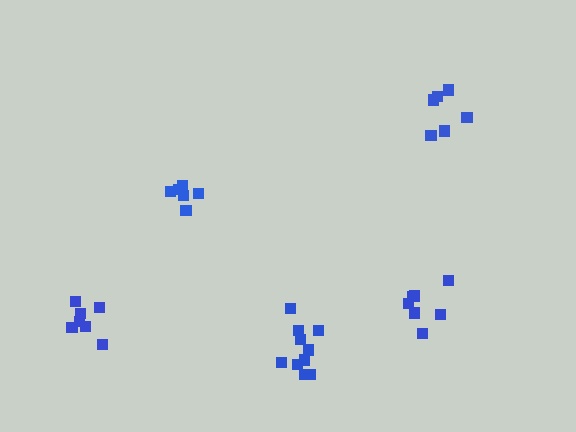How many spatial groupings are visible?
There are 5 spatial groupings.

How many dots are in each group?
Group 1: 6 dots, Group 2: 7 dots, Group 3: 7 dots, Group 4: 6 dots, Group 5: 11 dots (37 total).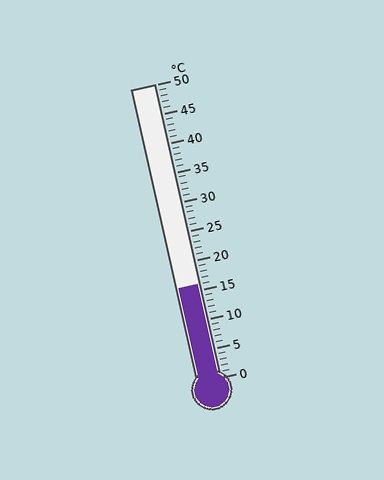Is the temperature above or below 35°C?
The temperature is below 35°C.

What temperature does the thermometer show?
The thermometer shows approximately 16°C.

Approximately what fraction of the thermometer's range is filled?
The thermometer is filled to approximately 30% of its range.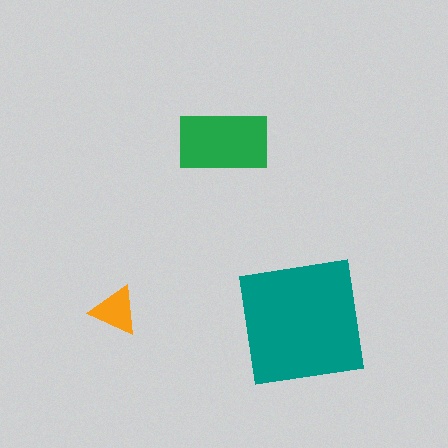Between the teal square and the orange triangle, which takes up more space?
The teal square.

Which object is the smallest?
The orange triangle.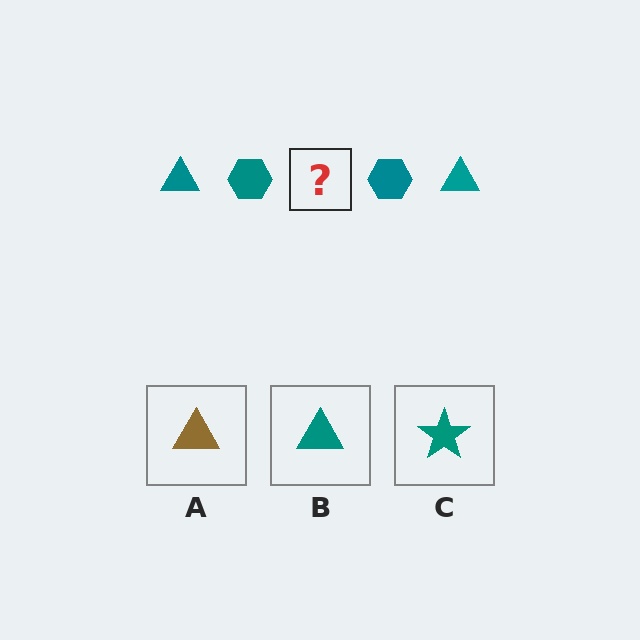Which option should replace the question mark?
Option B.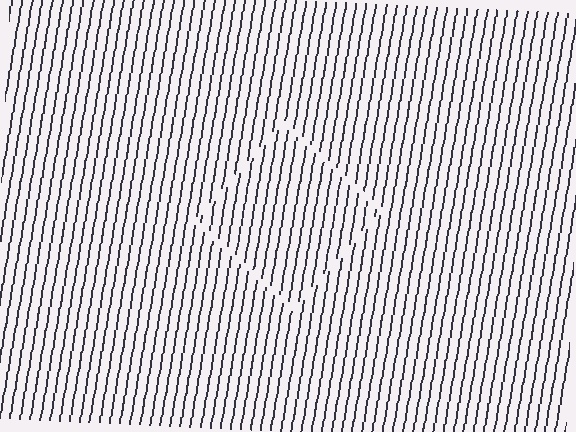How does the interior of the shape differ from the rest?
The interior of the shape contains the same grating, shifted by half a period — the contour is defined by the phase discontinuity where line-ends from the inner and outer gratings abut.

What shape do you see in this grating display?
An illusory square. The interior of the shape contains the same grating, shifted by half a period — the contour is defined by the phase discontinuity where line-ends from the inner and outer gratings abut.